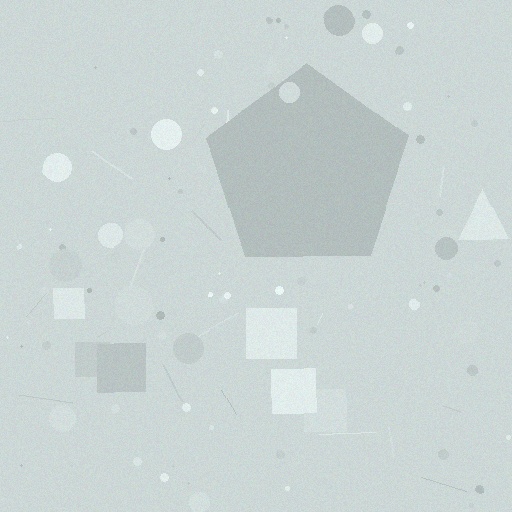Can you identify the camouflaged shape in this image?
The camouflaged shape is a pentagon.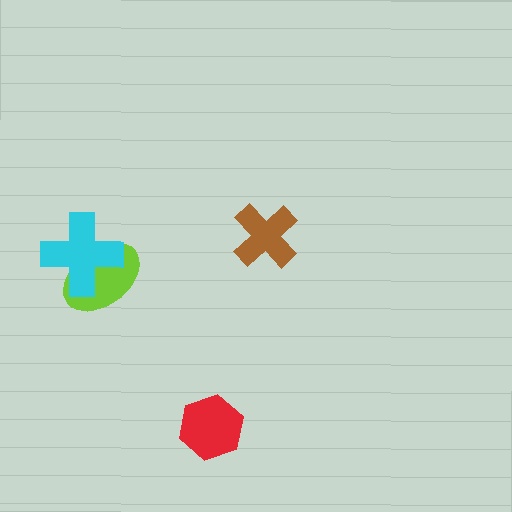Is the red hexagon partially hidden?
No, no other shape covers it.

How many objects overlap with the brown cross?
0 objects overlap with the brown cross.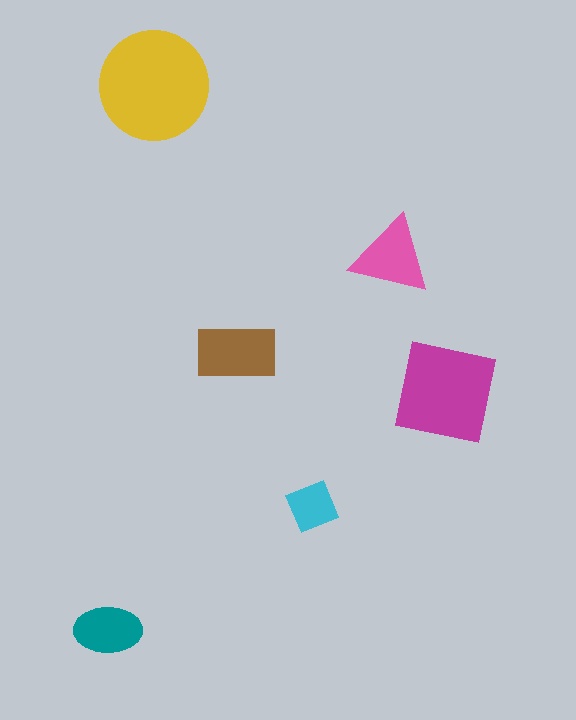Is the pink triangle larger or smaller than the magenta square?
Smaller.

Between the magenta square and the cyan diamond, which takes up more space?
The magenta square.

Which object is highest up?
The yellow circle is topmost.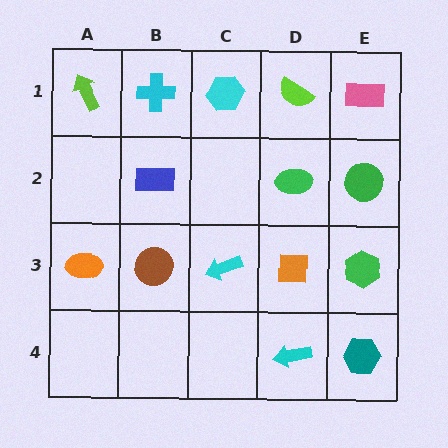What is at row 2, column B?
A blue rectangle.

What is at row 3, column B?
A brown circle.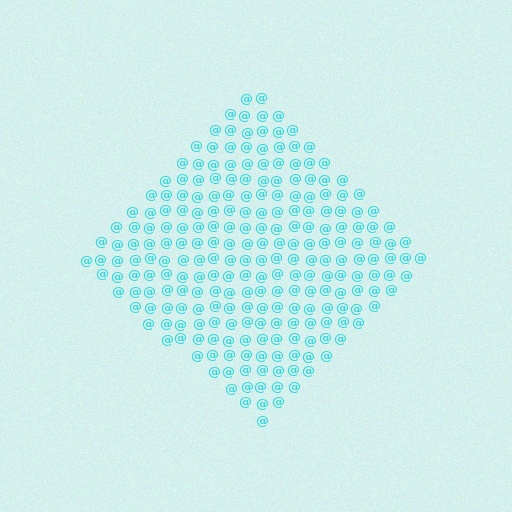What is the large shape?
The large shape is a diamond.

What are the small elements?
The small elements are at signs.